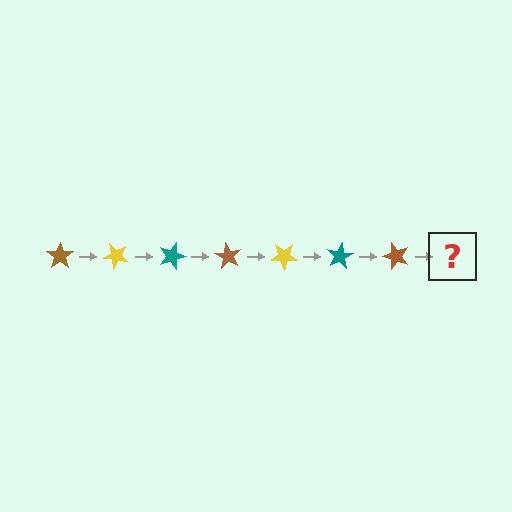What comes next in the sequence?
The next element should be a yellow star, rotated 315 degrees from the start.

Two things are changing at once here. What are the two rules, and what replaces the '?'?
The two rules are that it rotates 45 degrees each step and the color cycles through brown, yellow, and teal. The '?' should be a yellow star, rotated 315 degrees from the start.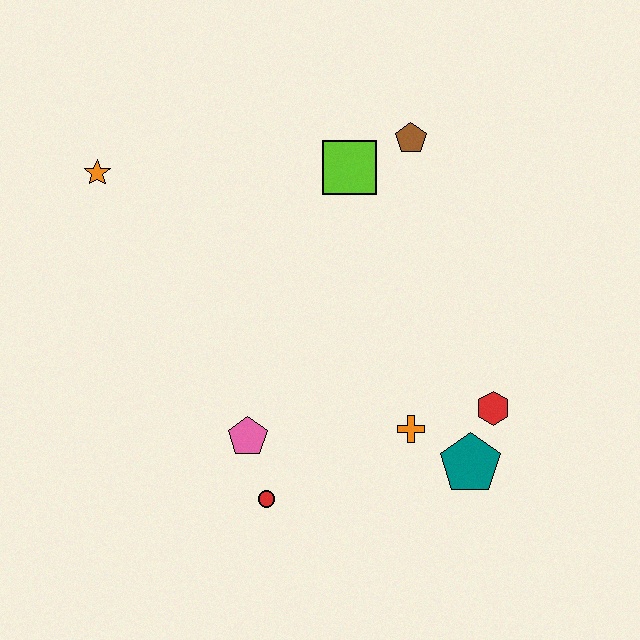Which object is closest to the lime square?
The brown pentagon is closest to the lime square.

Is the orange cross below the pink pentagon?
No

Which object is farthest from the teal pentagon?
The orange star is farthest from the teal pentagon.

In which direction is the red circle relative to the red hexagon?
The red circle is to the left of the red hexagon.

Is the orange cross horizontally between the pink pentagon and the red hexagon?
Yes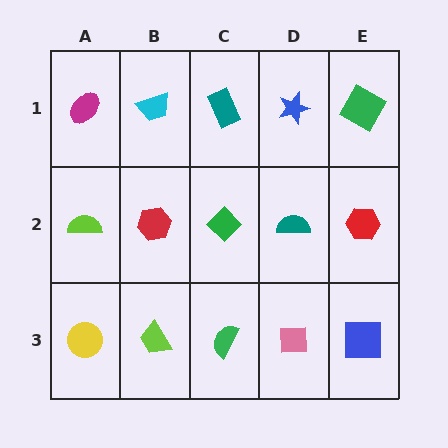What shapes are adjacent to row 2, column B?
A cyan trapezoid (row 1, column B), a lime trapezoid (row 3, column B), a lime semicircle (row 2, column A), a green diamond (row 2, column C).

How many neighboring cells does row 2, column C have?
4.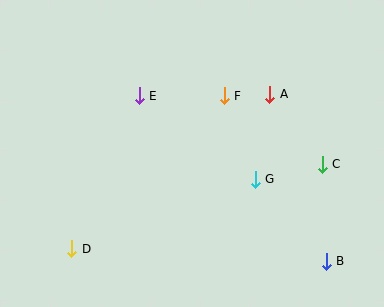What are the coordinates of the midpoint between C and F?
The midpoint between C and F is at (273, 130).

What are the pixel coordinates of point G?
Point G is at (255, 179).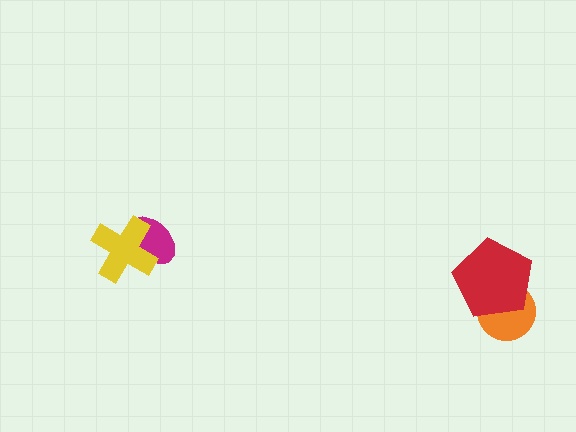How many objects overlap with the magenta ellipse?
1 object overlaps with the magenta ellipse.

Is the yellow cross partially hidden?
No, no other shape covers it.